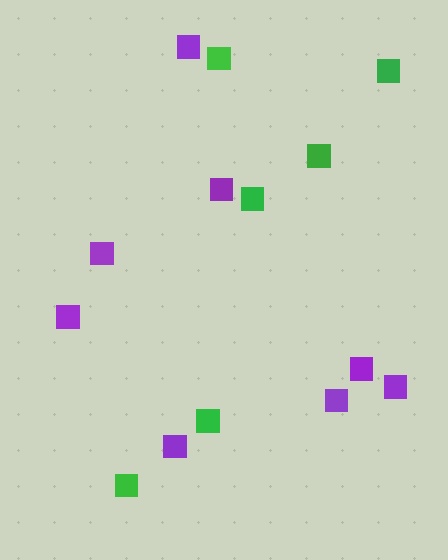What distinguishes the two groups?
There are 2 groups: one group of green squares (6) and one group of purple squares (8).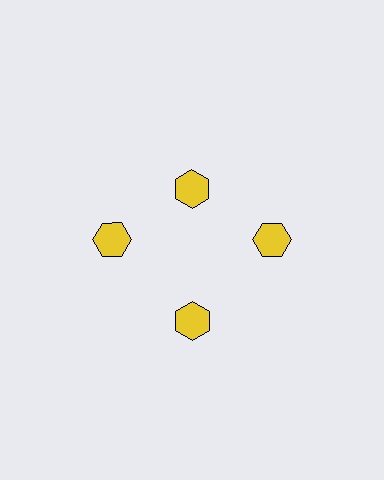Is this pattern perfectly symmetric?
No. The 4 yellow hexagons are arranged in a ring, but one element near the 12 o'clock position is pulled inward toward the center, breaking the 4-fold rotational symmetry.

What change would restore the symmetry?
The symmetry would be restored by moving it outward, back onto the ring so that all 4 hexagons sit at equal angles and equal distance from the center.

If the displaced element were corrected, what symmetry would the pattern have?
It would have 4-fold rotational symmetry — the pattern would map onto itself every 90 degrees.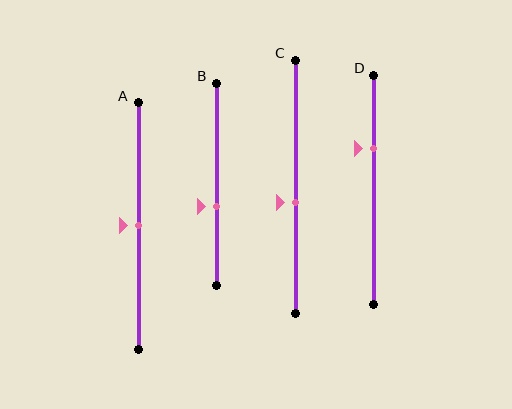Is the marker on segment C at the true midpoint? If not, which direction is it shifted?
No, the marker on segment C is shifted downward by about 6% of the segment length.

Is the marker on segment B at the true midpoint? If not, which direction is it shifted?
No, the marker on segment B is shifted downward by about 11% of the segment length.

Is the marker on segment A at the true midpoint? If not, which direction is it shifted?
Yes, the marker on segment A is at the true midpoint.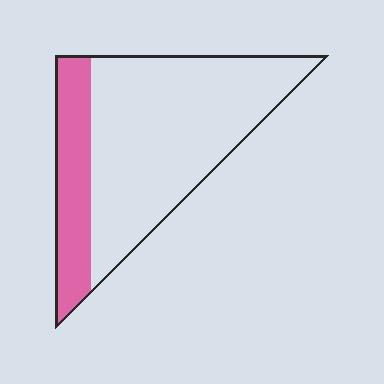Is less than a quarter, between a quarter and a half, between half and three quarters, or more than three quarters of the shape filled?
Less than a quarter.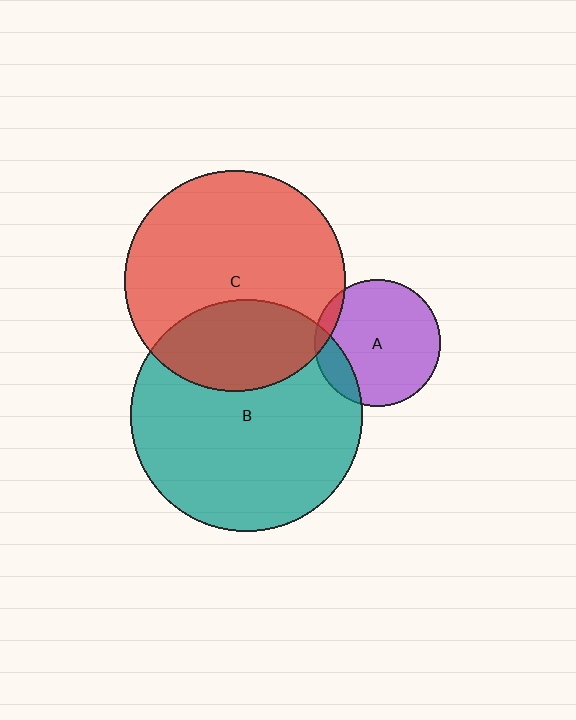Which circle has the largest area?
Circle B (teal).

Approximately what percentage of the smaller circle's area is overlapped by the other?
Approximately 30%.